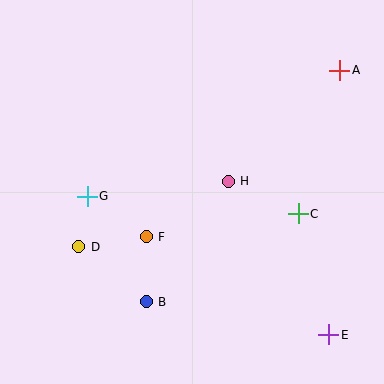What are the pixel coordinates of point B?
Point B is at (146, 302).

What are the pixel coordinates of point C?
Point C is at (298, 214).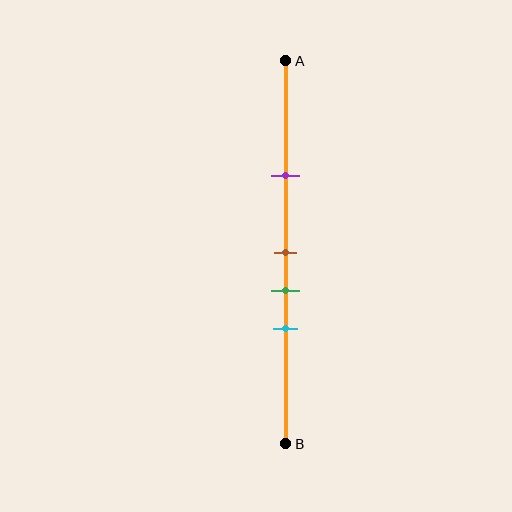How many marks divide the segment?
There are 4 marks dividing the segment.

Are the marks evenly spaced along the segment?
No, the marks are not evenly spaced.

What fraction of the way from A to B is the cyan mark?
The cyan mark is approximately 70% (0.7) of the way from A to B.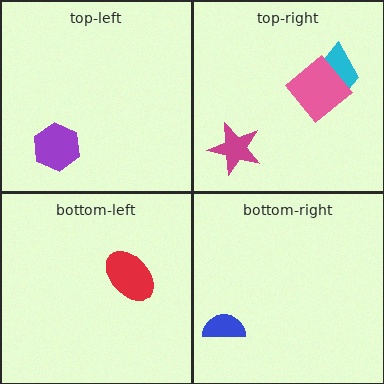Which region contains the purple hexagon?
The top-left region.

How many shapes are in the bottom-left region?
1.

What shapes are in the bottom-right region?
The blue semicircle.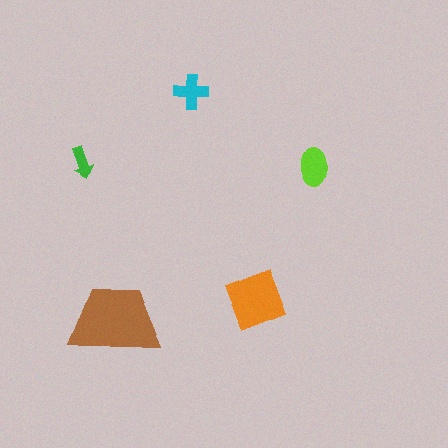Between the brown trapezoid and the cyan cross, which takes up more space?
The brown trapezoid.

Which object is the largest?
The brown trapezoid.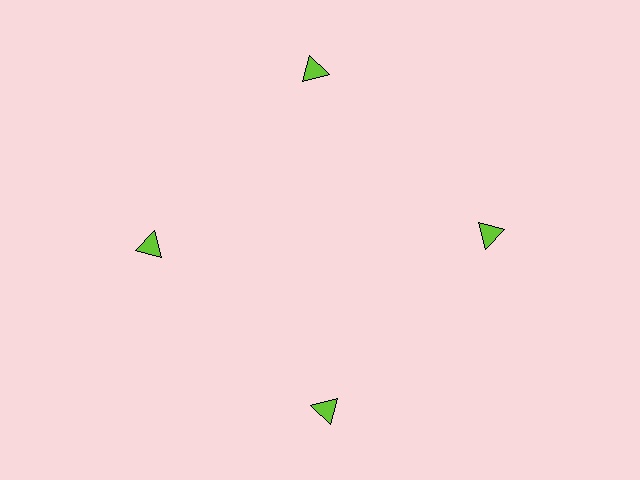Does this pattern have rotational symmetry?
Yes, this pattern has 4-fold rotational symmetry. It looks the same after rotating 90 degrees around the center.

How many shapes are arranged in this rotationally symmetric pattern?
There are 4 shapes, arranged in 4 groups of 1.